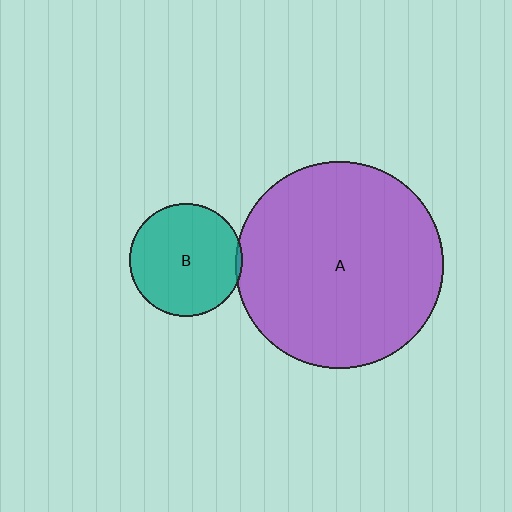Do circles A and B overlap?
Yes.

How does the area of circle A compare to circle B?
Approximately 3.4 times.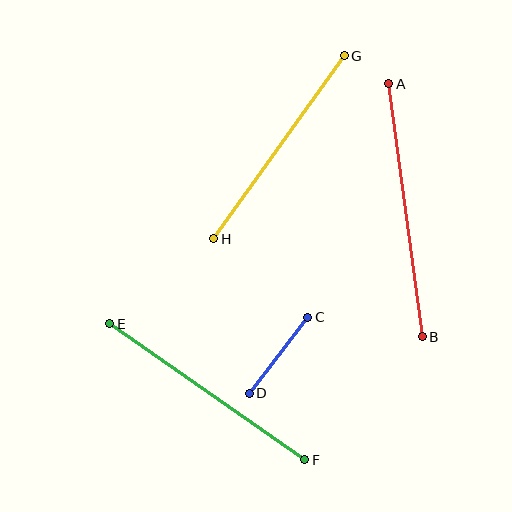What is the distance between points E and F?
The distance is approximately 237 pixels.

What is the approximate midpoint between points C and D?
The midpoint is at approximately (278, 355) pixels.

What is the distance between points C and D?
The distance is approximately 96 pixels.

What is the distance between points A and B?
The distance is approximately 255 pixels.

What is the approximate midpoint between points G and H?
The midpoint is at approximately (279, 147) pixels.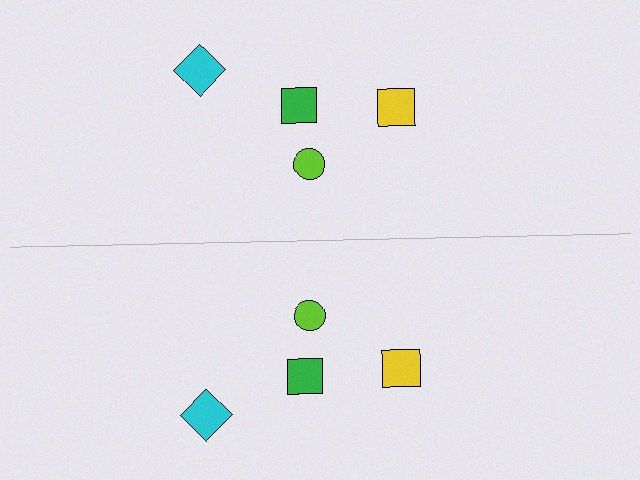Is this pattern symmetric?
Yes, this pattern has bilateral (reflection) symmetry.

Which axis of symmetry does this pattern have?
The pattern has a horizontal axis of symmetry running through the center of the image.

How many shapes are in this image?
There are 8 shapes in this image.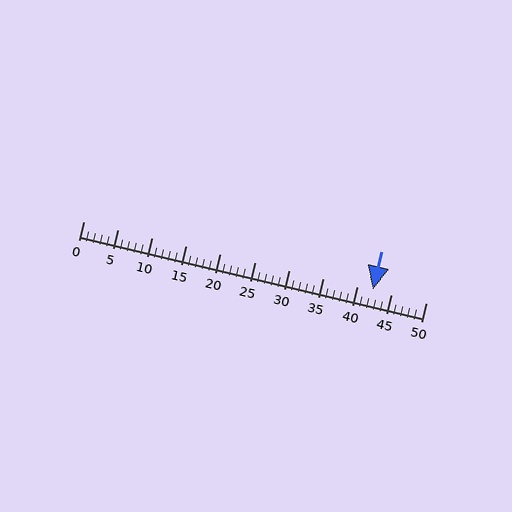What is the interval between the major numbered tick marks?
The major tick marks are spaced 5 units apart.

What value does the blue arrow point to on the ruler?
The blue arrow points to approximately 42.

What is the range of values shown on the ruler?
The ruler shows values from 0 to 50.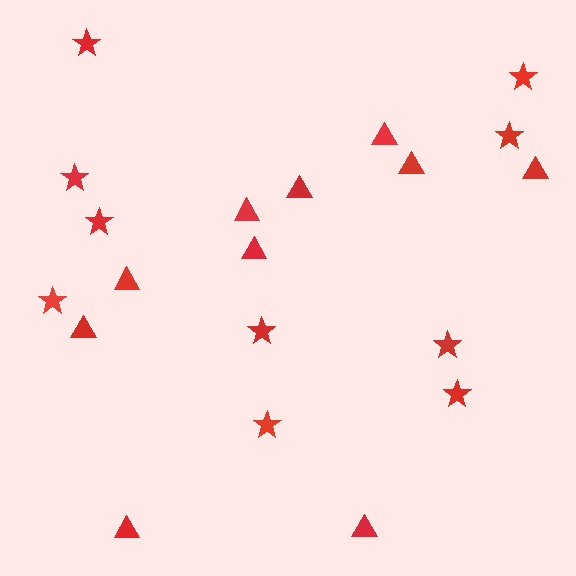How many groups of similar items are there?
There are 2 groups: one group of triangles (10) and one group of stars (10).